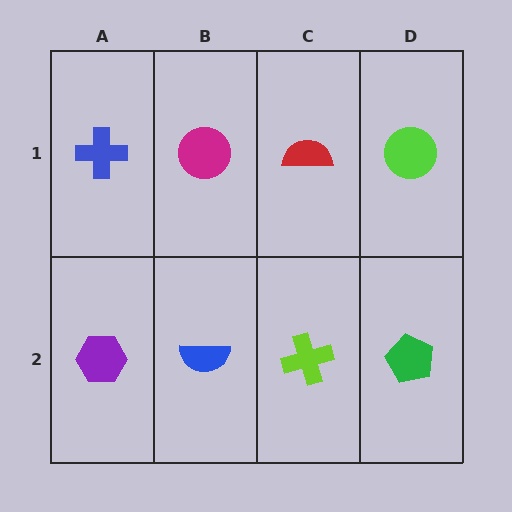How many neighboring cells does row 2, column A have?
2.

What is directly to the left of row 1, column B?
A blue cross.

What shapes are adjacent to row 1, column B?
A blue semicircle (row 2, column B), a blue cross (row 1, column A), a red semicircle (row 1, column C).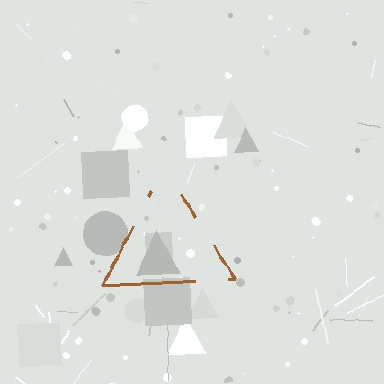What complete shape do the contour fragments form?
The contour fragments form a triangle.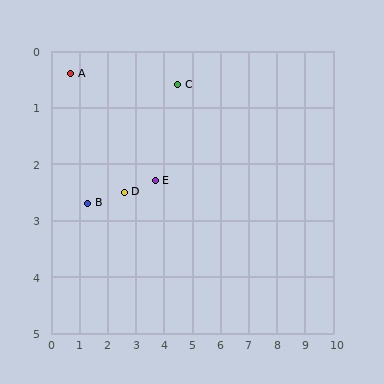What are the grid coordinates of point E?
Point E is at approximately (3.7, 2.3).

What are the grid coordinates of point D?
Point D is at approximately (2.6, 2.5).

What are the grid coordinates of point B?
Point B is at approximately (1.3, 2.7).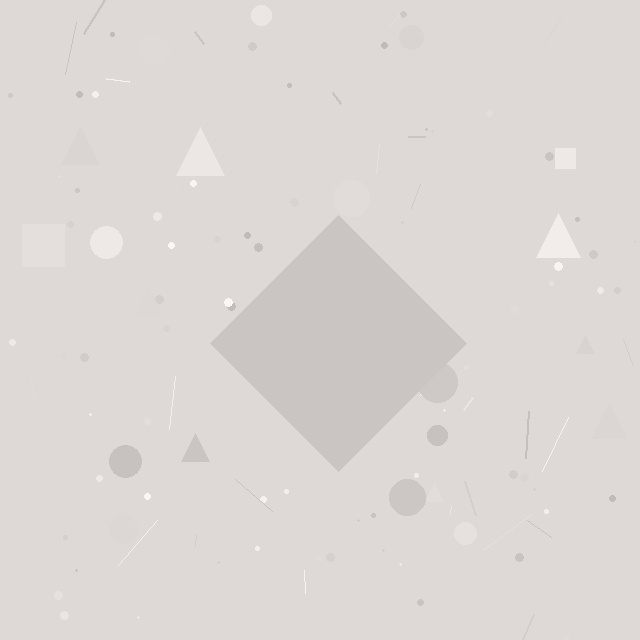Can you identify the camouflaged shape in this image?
The camouflaged shape is a diamond.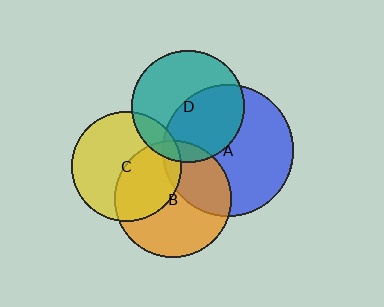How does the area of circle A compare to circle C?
Approximately 1.4 times.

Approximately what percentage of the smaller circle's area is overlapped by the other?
Approximately 35%.